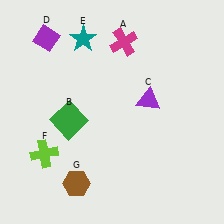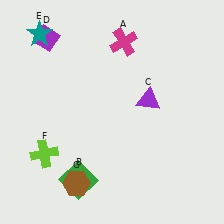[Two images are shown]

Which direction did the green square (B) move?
The green square (B) moved down.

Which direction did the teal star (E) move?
The teal star (E) moved left.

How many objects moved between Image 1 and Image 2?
2 objects moved between the two images.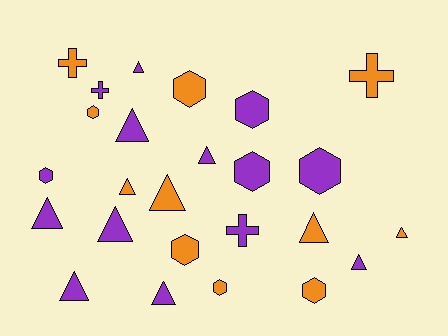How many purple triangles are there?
There are 8 purple triangles.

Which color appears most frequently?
Purple, with 14 objects.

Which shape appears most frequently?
Triangle, with 12 objects.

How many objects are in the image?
There are 25 objects.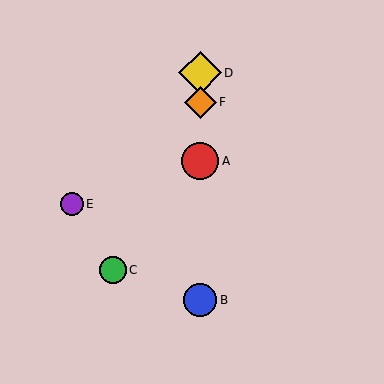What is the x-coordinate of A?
Object A is at x≈200.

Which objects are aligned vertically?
Objects A, B, D, F are aligned vertically.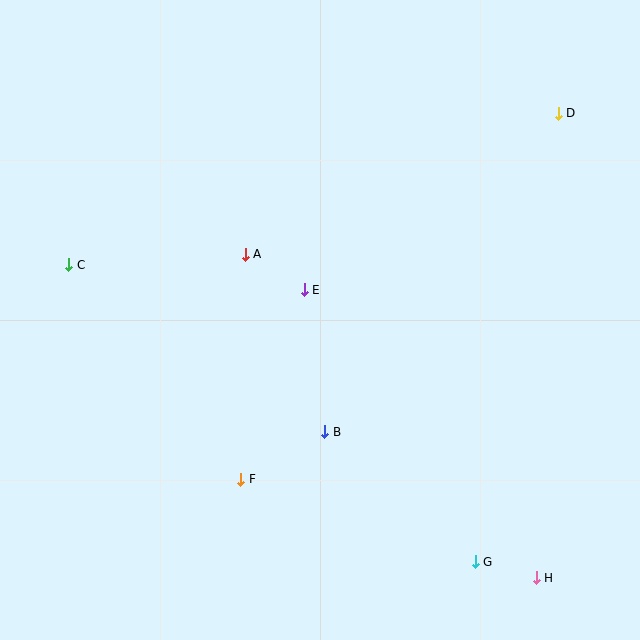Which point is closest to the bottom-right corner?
Point H is closest to the bottom-right corner.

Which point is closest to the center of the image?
Point E at (304, 290) is closest to the center.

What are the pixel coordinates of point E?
Point E is at (304, 290).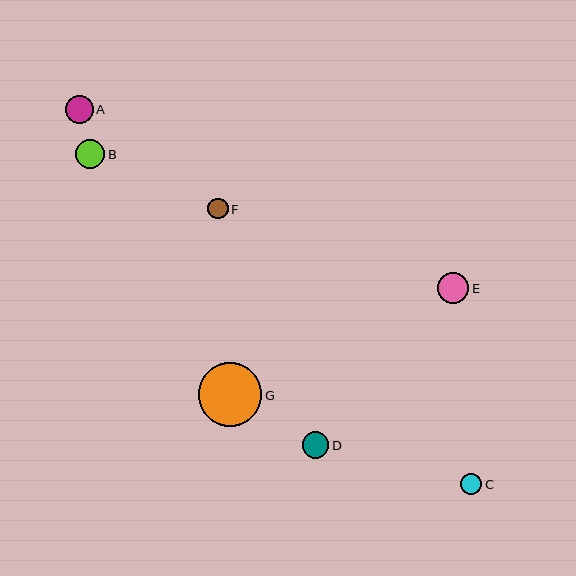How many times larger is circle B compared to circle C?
Circle B is approximately 1.4 times the size of circle C.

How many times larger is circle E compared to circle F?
Circle E is approximately 1.6 times the size of circle F.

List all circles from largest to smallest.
From largest to smallest: G, E, B, A, D, C, F.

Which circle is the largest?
Circle G is the largest with a size of approximately 63 pixels.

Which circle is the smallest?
Circle F is the smallest with a size of approximately 20 pixels.